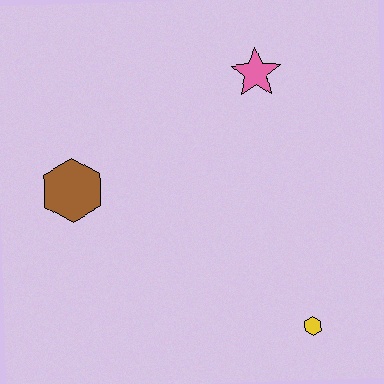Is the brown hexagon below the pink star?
Yes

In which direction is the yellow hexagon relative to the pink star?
The yellow hexagon is below the pink star.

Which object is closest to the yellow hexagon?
The pink star is closest to the yellow hexagon.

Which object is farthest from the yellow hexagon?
The brown hexagon is farthest from the yellow hexagon.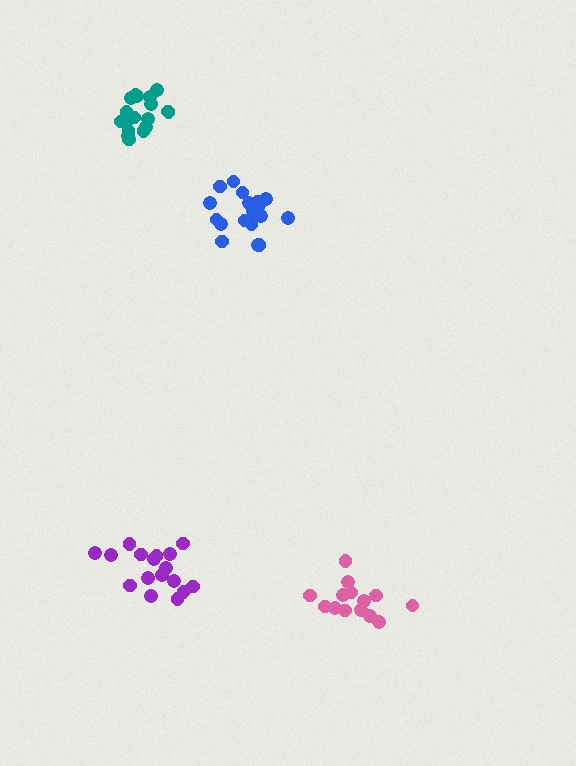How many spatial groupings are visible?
There are 4 spatial groupings.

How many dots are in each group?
Group 1: 18 dots, Group 2: 14 dots, Group 3: 17 dots, Group 4: 18 dots (67 total).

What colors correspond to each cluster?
The clusters are colored: blue, pink, purple, teal.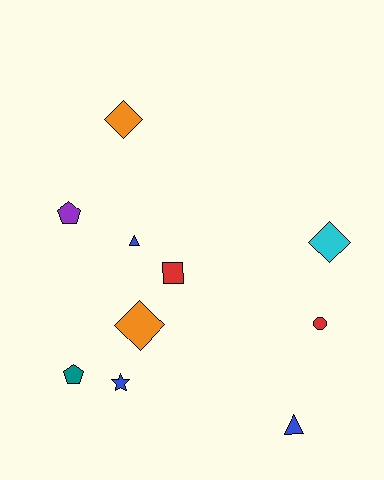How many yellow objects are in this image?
There are no yellow objects.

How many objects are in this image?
There are 10 objects.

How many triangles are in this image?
There are 2 triangles.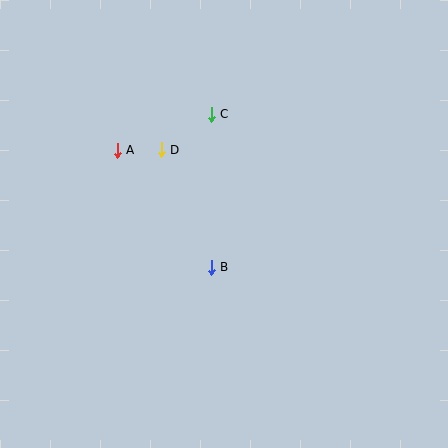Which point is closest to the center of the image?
Point B at (211, 267) is closest to the center.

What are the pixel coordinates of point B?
Point B is at (211, 267).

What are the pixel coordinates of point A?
Point A is at (117, 150).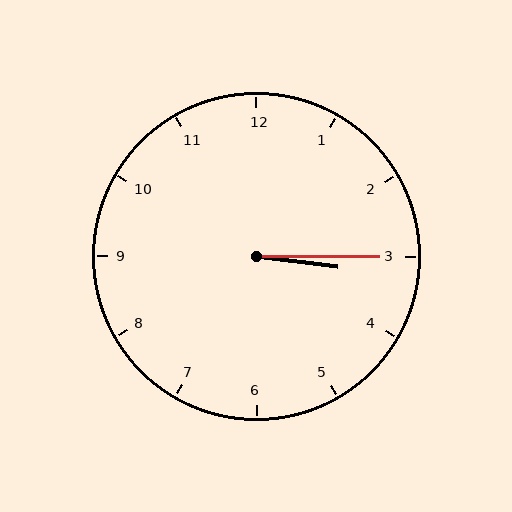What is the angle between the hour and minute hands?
Approximately 8 degrees.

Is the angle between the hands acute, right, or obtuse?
It is acute.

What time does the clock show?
3:15.